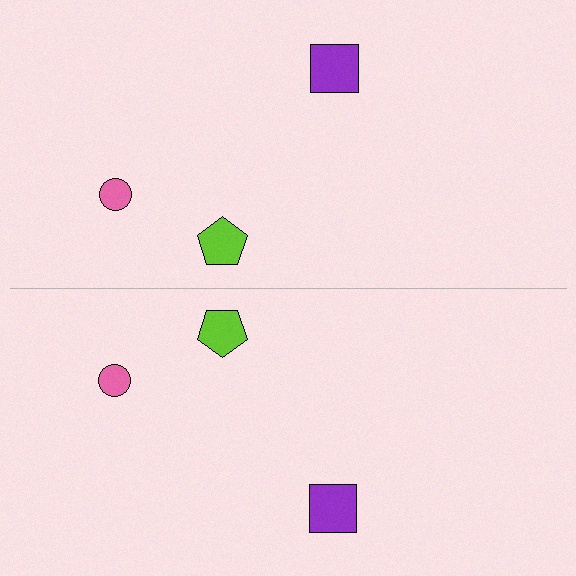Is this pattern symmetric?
Yes, this pattern has bilateral (reflection) symmetry.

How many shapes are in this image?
There are 6 shapes in this image.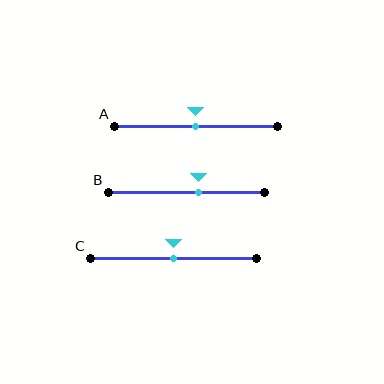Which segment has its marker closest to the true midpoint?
Segment A has its marker closest to the true midpoint.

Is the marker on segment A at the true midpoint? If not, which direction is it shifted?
Yes, the marker on segment A is at the true midpoint.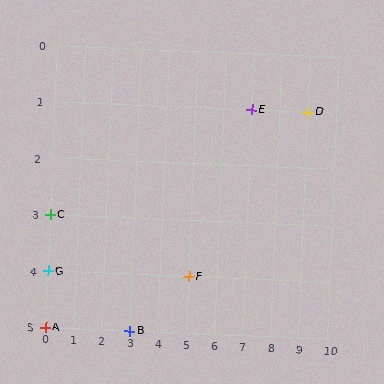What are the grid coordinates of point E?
Point E is at grid coordinates (7, 1).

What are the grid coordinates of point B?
Point B is at grid coordinates (3, 5).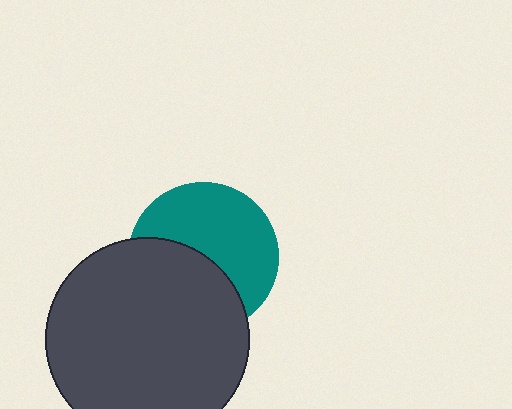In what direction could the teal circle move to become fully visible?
The teal circle could move up. That would shift it out from behind the dark gray circle entirely.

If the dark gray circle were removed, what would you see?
You would see the complete teal circle.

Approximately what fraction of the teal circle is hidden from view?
Roughly 44% of the teal circle is hidden behind the dark gray circle.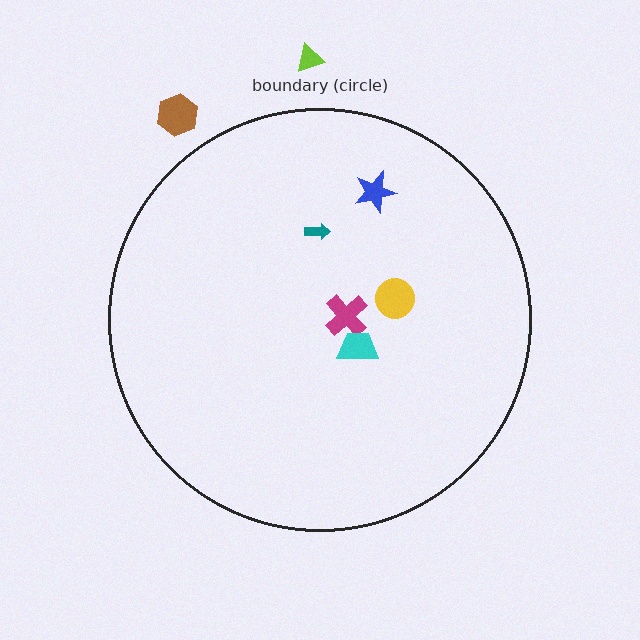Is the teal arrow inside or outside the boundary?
Inside.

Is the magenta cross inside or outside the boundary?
Inside.